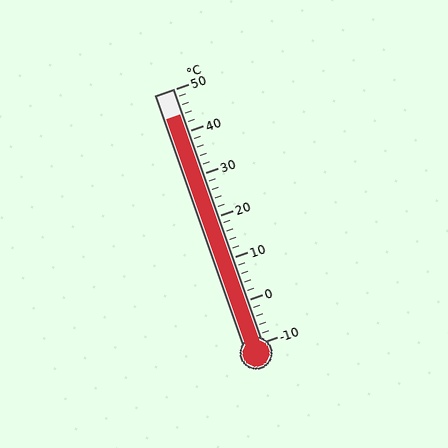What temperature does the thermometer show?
The thermometer shows approximately 44°C.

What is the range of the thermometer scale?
The thermometer scale ranges from -10°C to 50°C.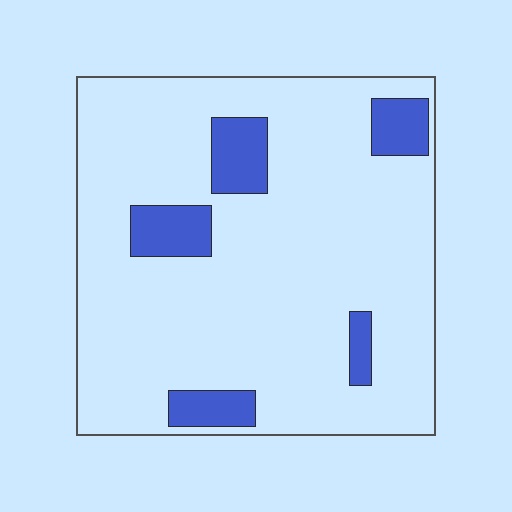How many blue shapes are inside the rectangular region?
5.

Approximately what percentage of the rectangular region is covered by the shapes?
Approximately 15%.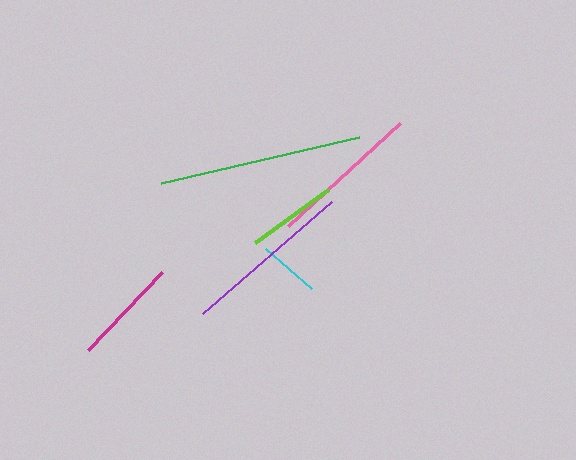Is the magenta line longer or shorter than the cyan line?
The magenta line is longer than the cyan line.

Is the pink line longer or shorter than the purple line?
The purple line is longer than the pink line.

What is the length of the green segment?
The green segment is approximately 203 pixels long.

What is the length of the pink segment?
The pink segment is approximately 152 pixels long.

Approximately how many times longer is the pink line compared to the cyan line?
The pink line is approximately 2.5 times the length of the cyan line.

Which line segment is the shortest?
The cyan line is the shortest at approximately 61 pixels.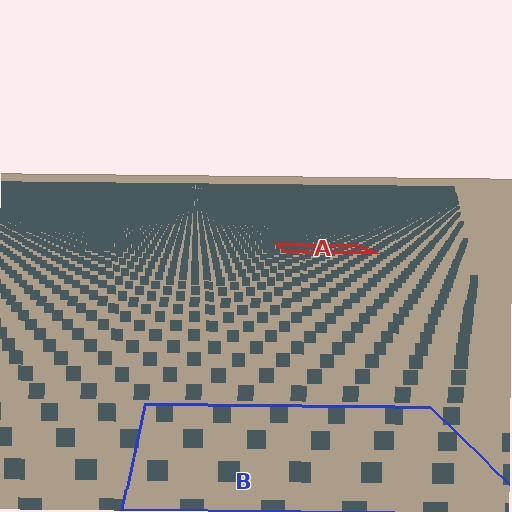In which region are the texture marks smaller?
The texture marks are smaller in region A, because it is farther away.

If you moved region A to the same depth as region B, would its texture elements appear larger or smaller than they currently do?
They would appear larger. At a closer depth, the same texture elements are projected at a bigger on-screen size.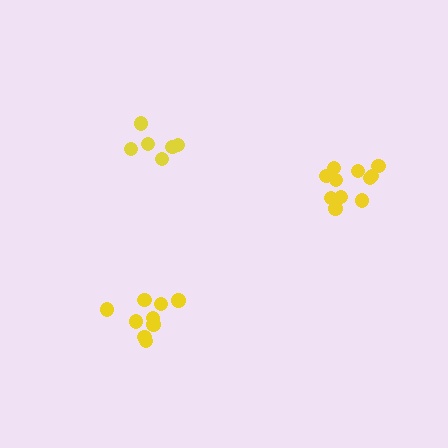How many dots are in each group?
Group 1: 6 dots, Group 2: 11 dots, Group 3: 9 dots (26 total).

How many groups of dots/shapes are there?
There are 3 groups.